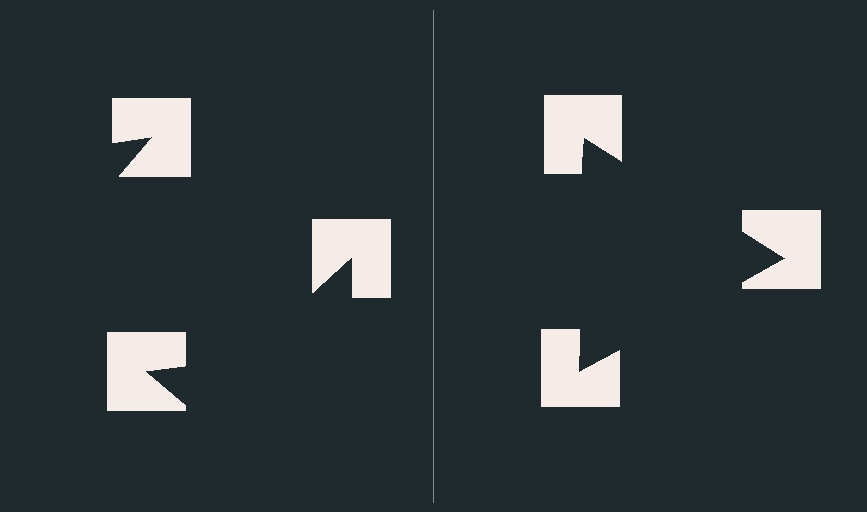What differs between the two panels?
The notched squares are positioned identically on both sides; only the wedge orientations differ. On the right they align to a triangle; on the left they are misaligned.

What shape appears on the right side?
An illusory triangle.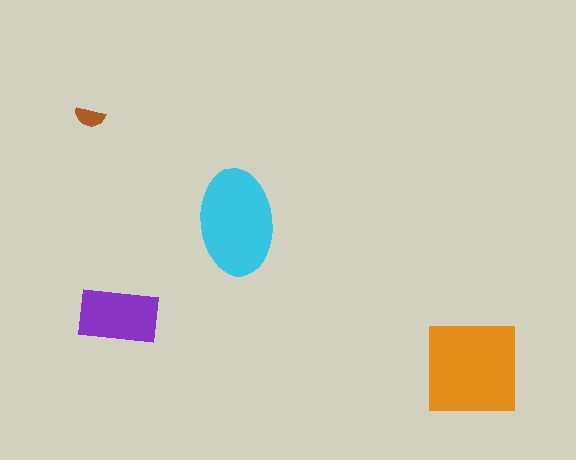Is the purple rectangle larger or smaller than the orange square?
Smaller.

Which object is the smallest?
The brown semicircle.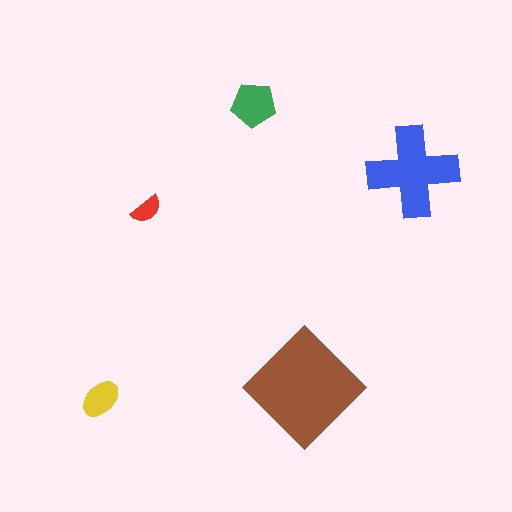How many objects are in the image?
There are 5 objects in the image.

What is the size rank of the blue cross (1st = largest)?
2nd.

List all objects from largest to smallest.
The brown diamond, the blue cross, the green pentagon, the yellow ellipse, the red semicircle.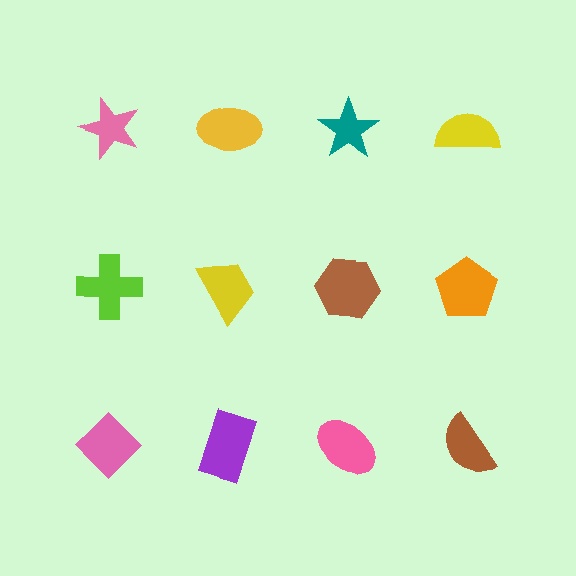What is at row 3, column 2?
A purple rectangle.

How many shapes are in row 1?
4 shapes.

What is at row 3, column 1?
A pink diamond.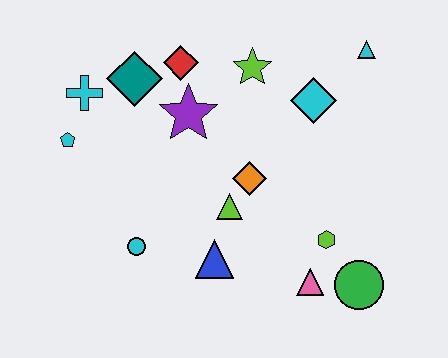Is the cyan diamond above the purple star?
Yes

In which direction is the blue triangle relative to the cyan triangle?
The blue triangle is below the cyan triangle.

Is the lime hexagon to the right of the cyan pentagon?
Yes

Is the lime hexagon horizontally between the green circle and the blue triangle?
Yes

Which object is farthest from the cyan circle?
The cyan triangle is farthest from the cyan circle.